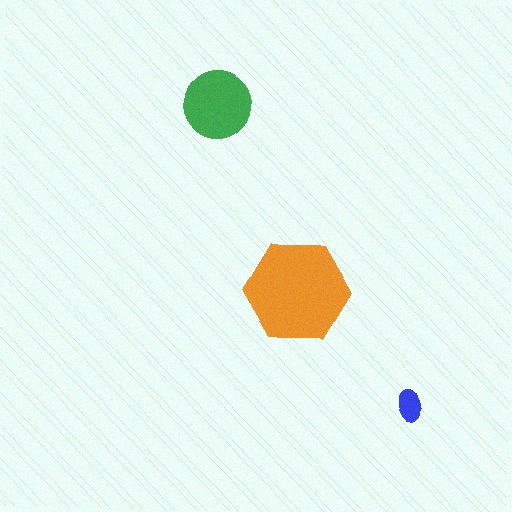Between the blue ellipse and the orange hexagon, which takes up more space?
The orange hexagon.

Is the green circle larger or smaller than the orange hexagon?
Smaller.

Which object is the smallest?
The blue ellipse.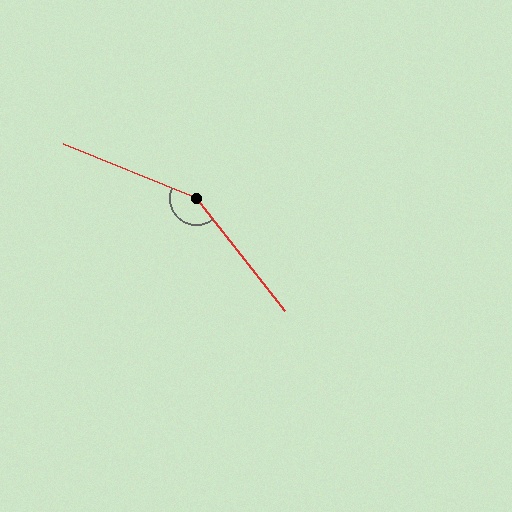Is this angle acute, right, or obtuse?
It is obtuse.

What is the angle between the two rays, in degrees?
Approximately 150 degrees.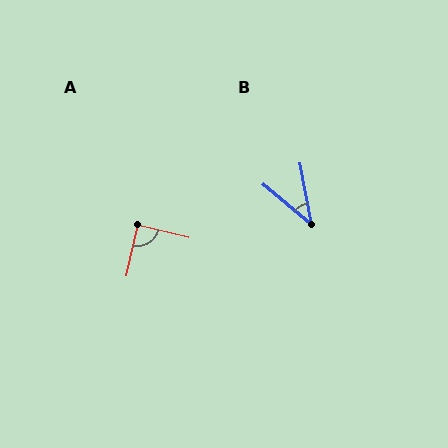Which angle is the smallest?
B, at approximately 40 degrees.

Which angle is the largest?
A, at approximately 89 degrees.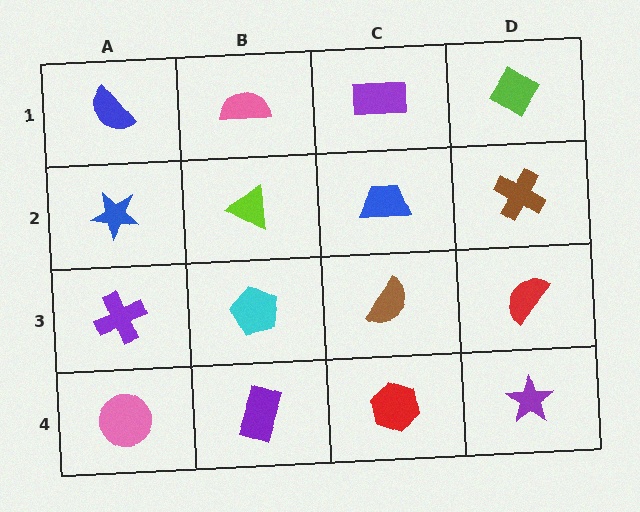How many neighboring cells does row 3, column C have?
4.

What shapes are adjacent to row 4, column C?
A brown semicircle (row 3, column C), a purple rectangle (row 4, column B), a purple star (row 4, column D).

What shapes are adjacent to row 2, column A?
A blue semicircle (row 1, column A), a purple cross (row 3, column A), a lime triangle (row 2, column B).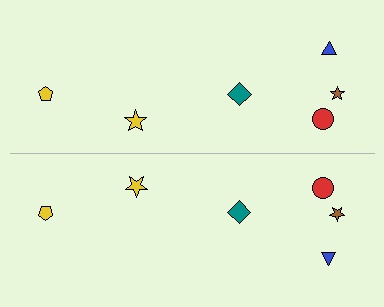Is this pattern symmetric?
Yes, this pattern has bilateral (reflection) symmetry.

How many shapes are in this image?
There are 12 shapes in this image.